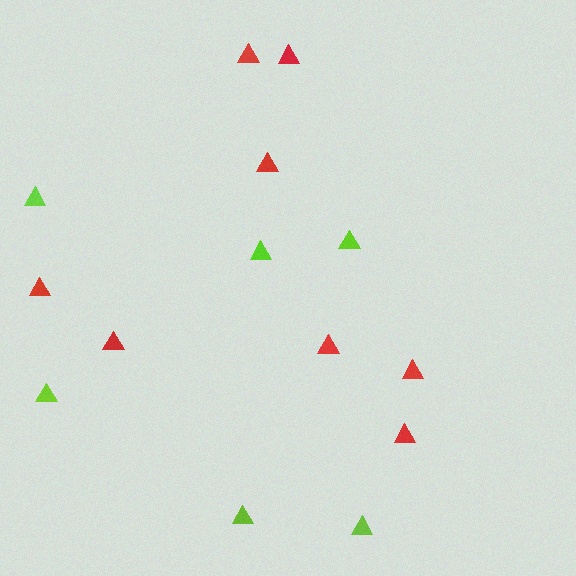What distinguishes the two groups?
There are 2 groups: one group of red triangles (8) and one group of lime triangles (6).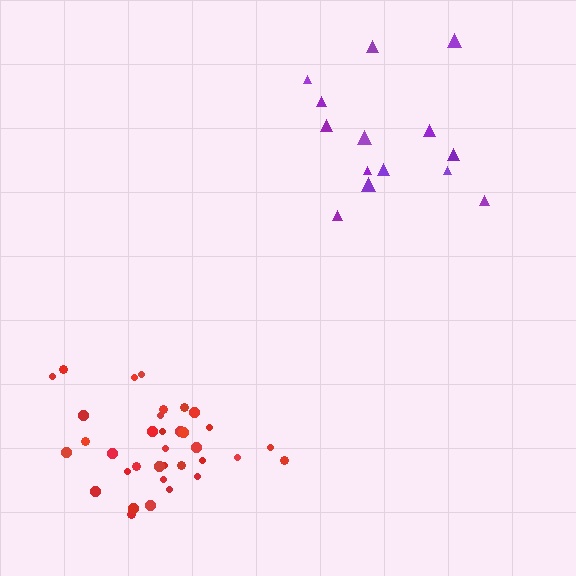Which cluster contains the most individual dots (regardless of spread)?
Red (35).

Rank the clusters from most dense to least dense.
red, purple.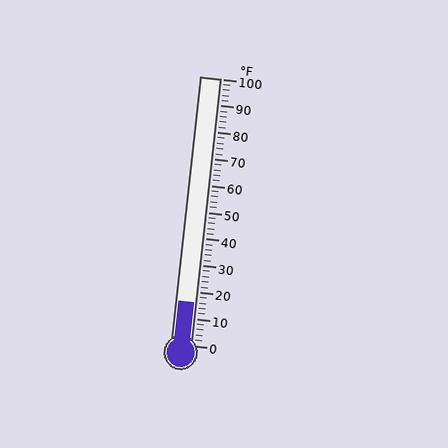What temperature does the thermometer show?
The thermometer shows approximately 16°F.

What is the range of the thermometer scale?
The thermometer scale ranges from 0°F to 100°F.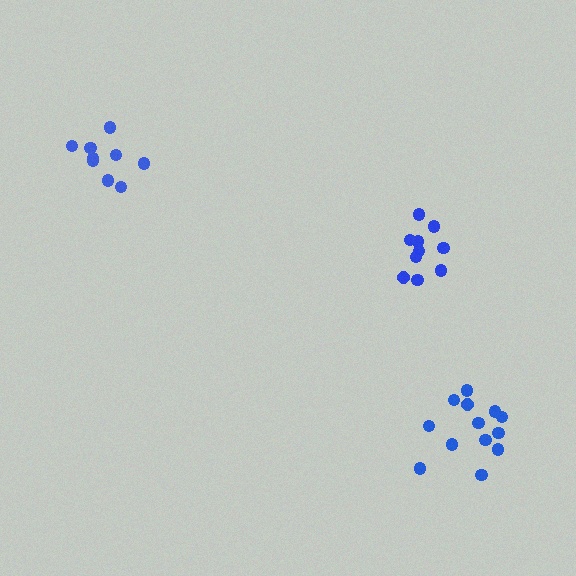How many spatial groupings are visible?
There are 3 spatial groupings.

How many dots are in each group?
Group 1: 9 dots, Group 2: 10 dots, Group 3: 13 dots (32 total).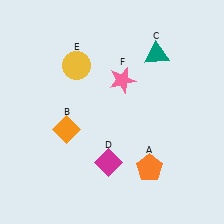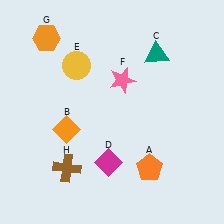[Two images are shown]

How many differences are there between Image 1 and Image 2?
There are 2 differences between the two images.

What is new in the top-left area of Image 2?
An orange hexagon (G) was added in the top-left area of Image 2.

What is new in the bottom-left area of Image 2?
A brown cross (H) was added in the bottom-left area of Image 2.